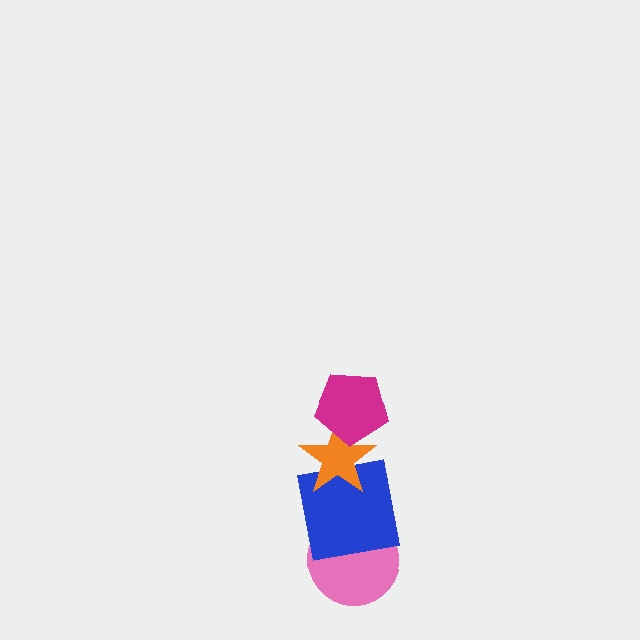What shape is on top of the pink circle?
The blue square is on top of the pink circle.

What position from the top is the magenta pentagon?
The magenta pentagon is 1st from the top.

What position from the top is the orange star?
The orange star is 2nd from the top.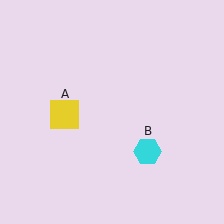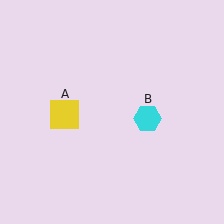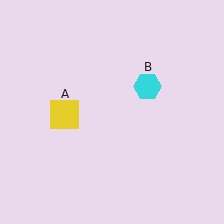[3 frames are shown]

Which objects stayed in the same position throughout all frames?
Yellow square (object A) remained stationary.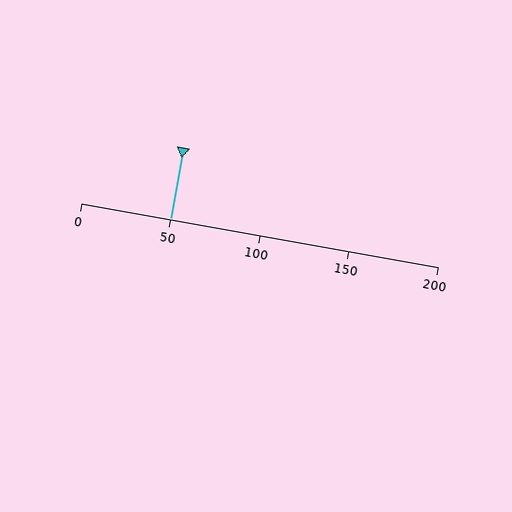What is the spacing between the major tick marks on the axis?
The major ticks are spaced 50 apart.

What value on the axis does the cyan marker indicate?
The marker indicates approximately 50.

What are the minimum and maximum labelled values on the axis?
The axis runs from 0 to 200.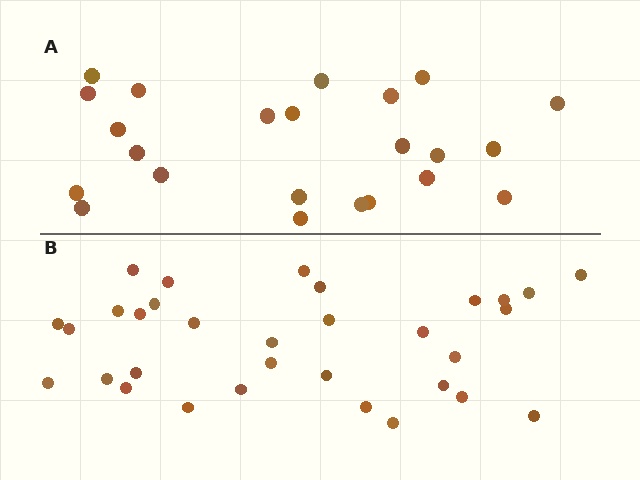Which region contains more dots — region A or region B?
Region B (the bottom region) has more dots.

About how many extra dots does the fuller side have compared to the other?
Region B has roughly 8 or so more dots than region A.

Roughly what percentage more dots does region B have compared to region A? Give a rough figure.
About 40% more.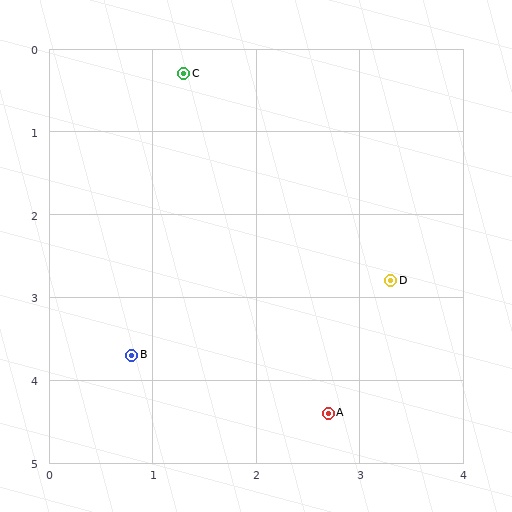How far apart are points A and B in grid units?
Points A and B are about 2.0 grid units apart.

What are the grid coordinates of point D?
Point D is at approximately (3.3, 2.8).